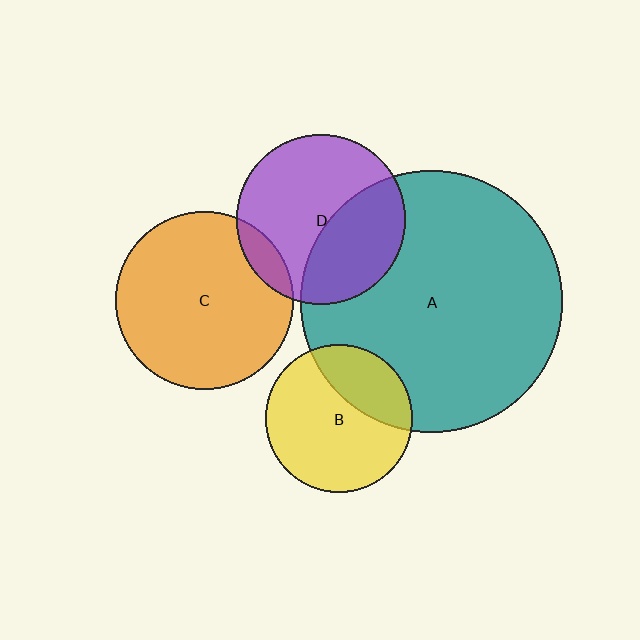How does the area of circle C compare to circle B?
Approximately 1.5 times.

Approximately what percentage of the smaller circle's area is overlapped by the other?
Approximately 10%.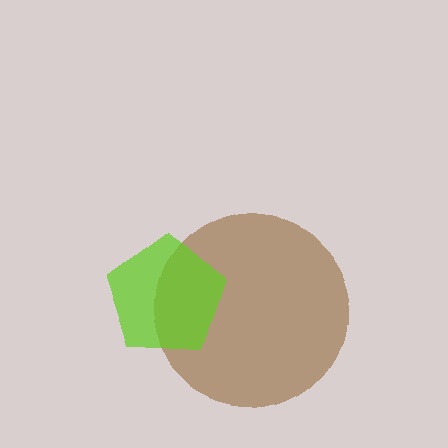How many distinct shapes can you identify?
There are 2 distinct shapes: a brown circle, a lime pentagon.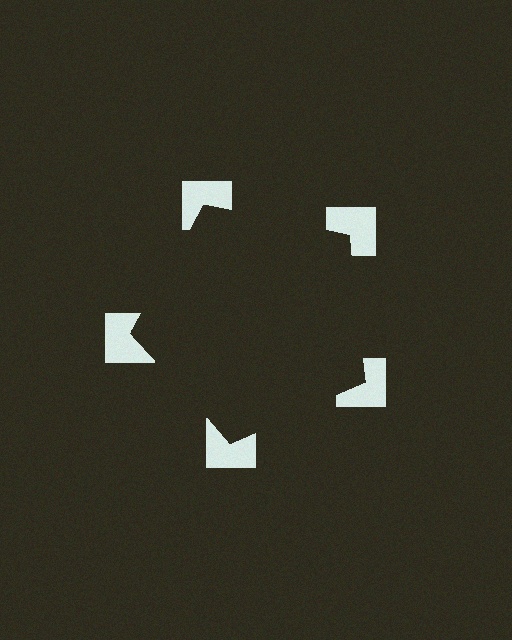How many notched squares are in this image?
There are 5 — one at each vertex of the illusory pentagon.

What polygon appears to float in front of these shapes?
An illusory pentagon — its edges are inferred from the aligned wedge cuts in the notched squares, not physically drawn.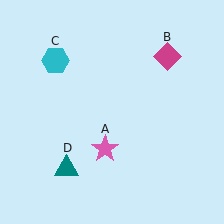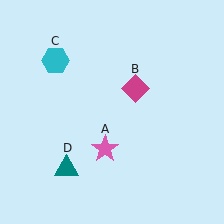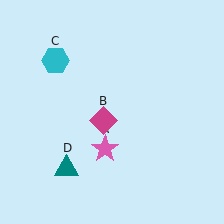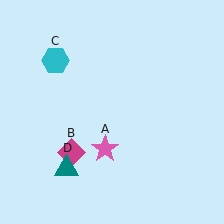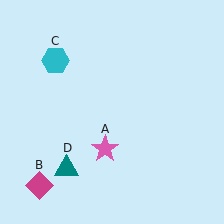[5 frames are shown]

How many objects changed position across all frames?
1 object changed position: magenta diamond (object B).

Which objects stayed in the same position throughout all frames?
Pink star (object A) and cyan hexagon (object C) and teal triangle (object D) remained stationary.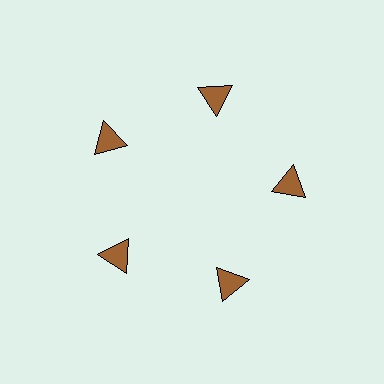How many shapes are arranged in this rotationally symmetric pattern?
There are 5 shapes, arranged in 5 groups of 1.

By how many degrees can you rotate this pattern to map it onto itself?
The pattern maps onto itself every 72 degrees of rotation.